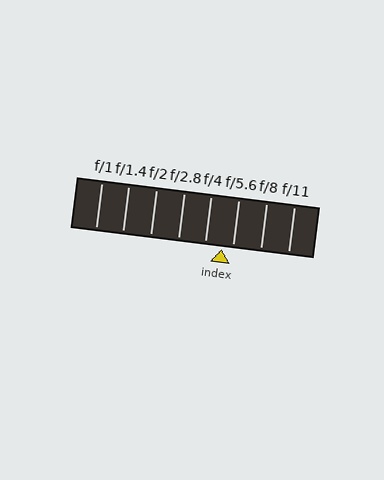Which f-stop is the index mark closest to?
The index mark is closest to f/5.6.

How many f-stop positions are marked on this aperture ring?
There are 8 f-stop positions marked.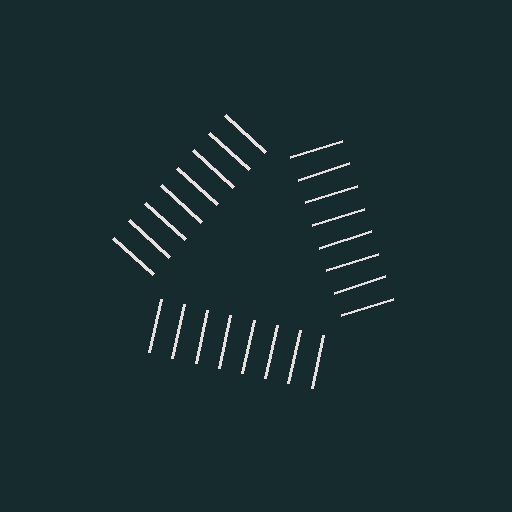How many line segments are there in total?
24 — 8 along each of the 3 edges.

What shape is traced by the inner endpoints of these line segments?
An illusory triangle — the line segments terminate on its edges but no continuous stroke is drawn.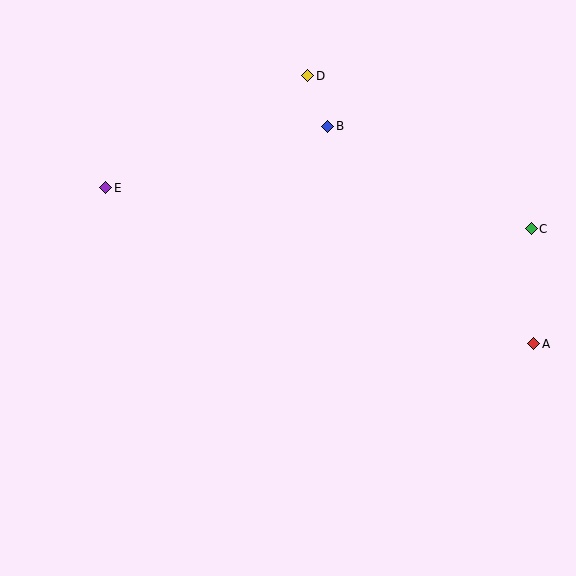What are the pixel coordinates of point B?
Point B is at (328, 126).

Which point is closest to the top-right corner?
Point C is closest to the top-right corner.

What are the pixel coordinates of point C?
Point C is at (531, 229).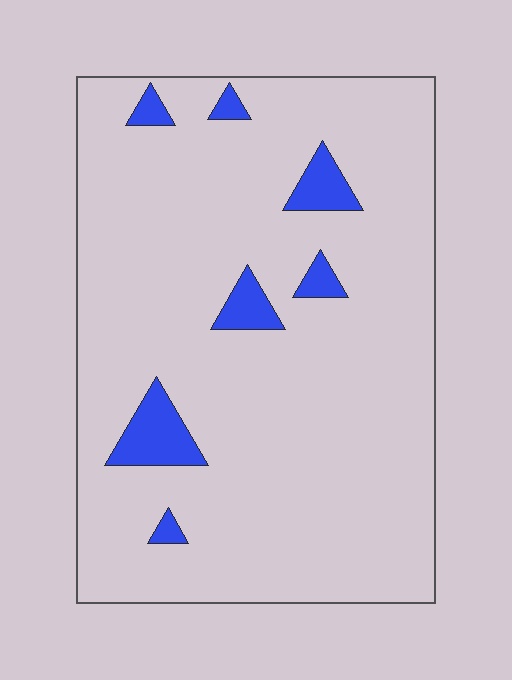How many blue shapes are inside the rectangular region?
7.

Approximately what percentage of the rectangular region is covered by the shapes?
Approximately 10%.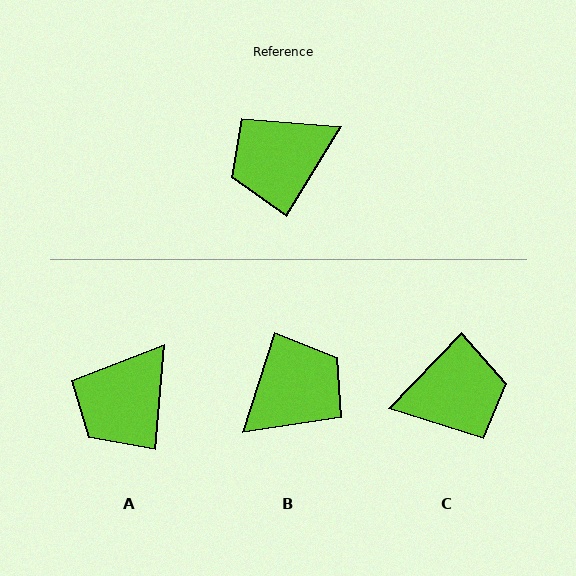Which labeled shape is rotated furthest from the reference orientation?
C, about 167 degrees away.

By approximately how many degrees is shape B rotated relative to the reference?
Approximately 166 degrees clockwise.